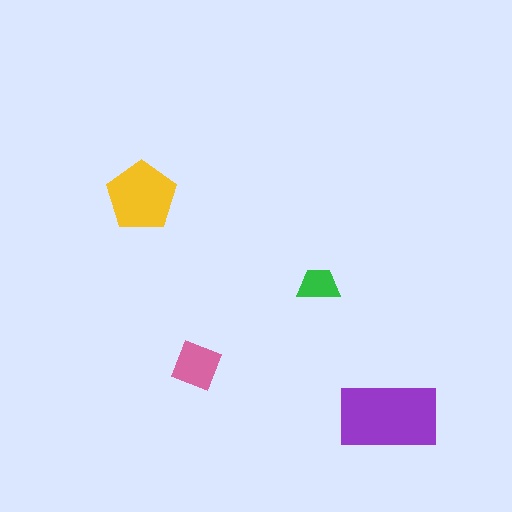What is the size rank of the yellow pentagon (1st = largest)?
2nd.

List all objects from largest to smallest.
The purple rectangle, the yellow pentagon, the pink diamond, the green trapezoid.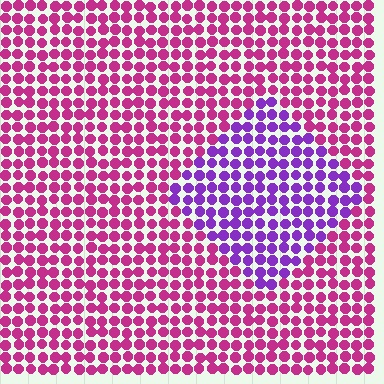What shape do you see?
I see a diamond.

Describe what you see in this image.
The image is filled with small magenta elements in a uniform arrangement. A diamond-shaped region is visible where the elements are tinted to a slightly different hue, forming a subtle color boundary.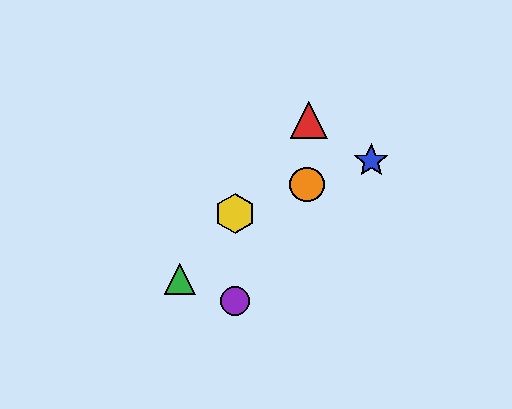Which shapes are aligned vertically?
The yellow hexagon, the purple circle are aligned vertically.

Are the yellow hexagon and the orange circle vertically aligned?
No, the yellow hexagon is at x≈235 and the orange circle is at x≈307.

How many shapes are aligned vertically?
2 shapes (the yellow hexagon, the purple circle) are aligned vertically.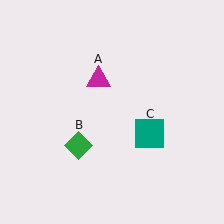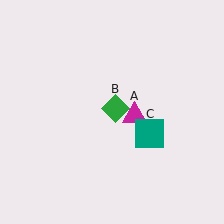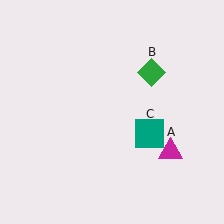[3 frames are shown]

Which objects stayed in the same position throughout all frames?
Teal square (object C) remained stationary.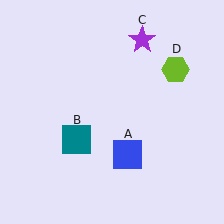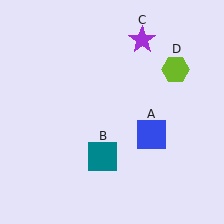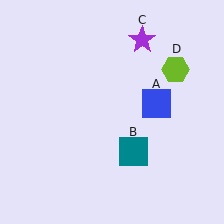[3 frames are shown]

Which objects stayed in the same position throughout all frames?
Purple star (object C) and lime hexagon (object D) remained stationary.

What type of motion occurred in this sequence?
The blue square (object A), teal square (object B) rotated counterclockwise around the center of the scene.